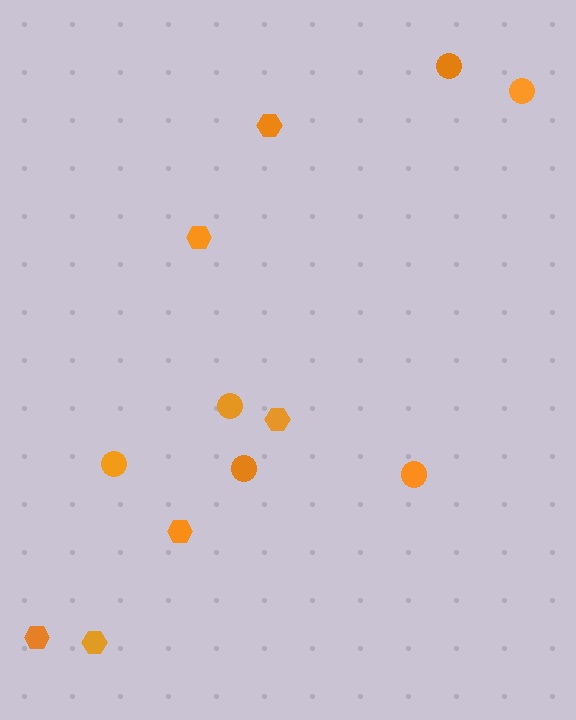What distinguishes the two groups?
There are 2 groups: one group of hexagons (6) and one group of circles (6).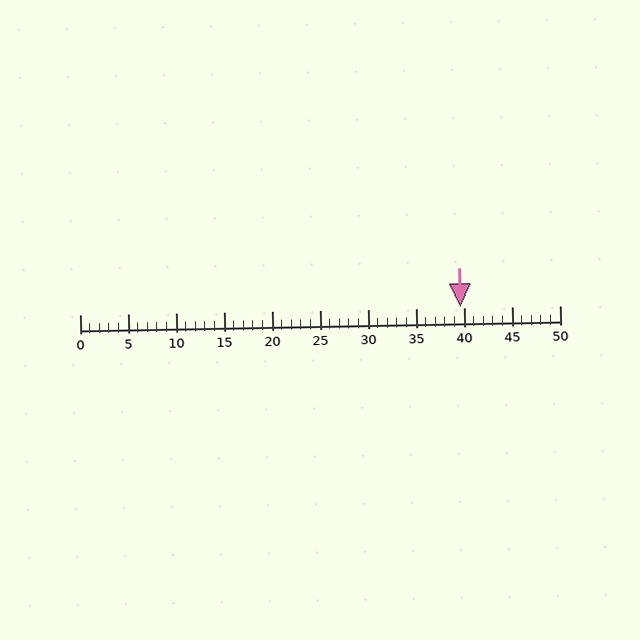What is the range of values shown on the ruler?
The ruler shows values from 0 to 50.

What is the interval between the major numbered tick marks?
The major tick marks are spaced 5 units apart.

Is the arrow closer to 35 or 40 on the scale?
The arrow is closer to 40.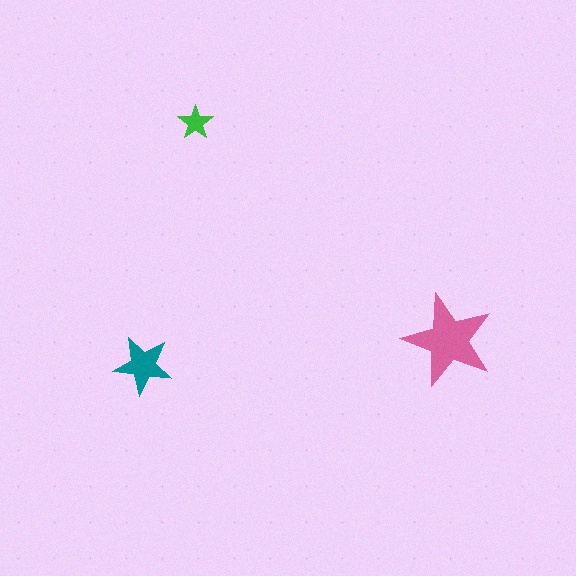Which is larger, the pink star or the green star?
The pink one.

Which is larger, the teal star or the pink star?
The pink one.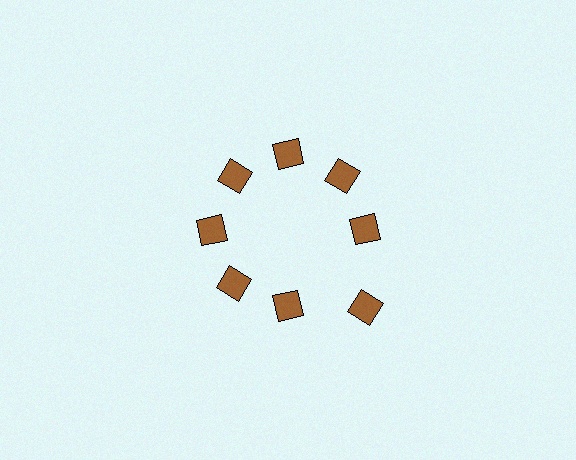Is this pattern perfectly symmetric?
No. The 8 brown diamonds are arranged in a ring, but one element near the 4 o'clock position is pushed outward from the center, breaking the 8-fold rotational symmetry.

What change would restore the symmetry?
The symmetry would be restored by moving it inward, back onto the ring so that all 8 diamonds sit at equal angles and equal distance from the center.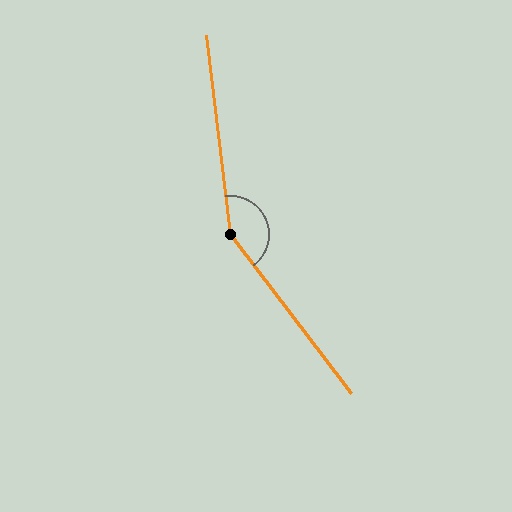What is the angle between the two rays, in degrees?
Approximately 150 degrees.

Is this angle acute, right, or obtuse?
It is obtuse.